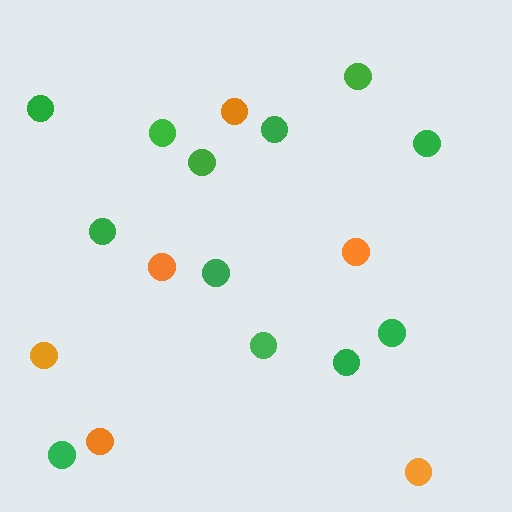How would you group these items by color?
There are 2 groups: one group of green circles (12) and one group of orange circles (6).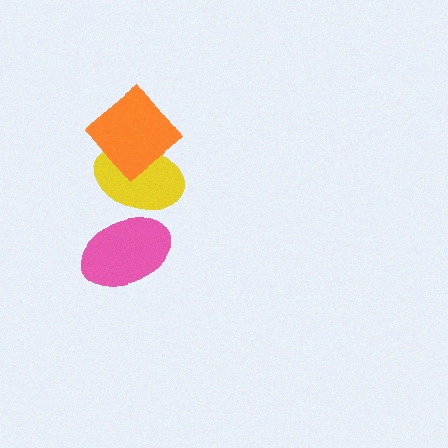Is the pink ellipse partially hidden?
No, no other shape covers it.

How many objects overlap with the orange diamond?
1 object overlaps with the orange diamond.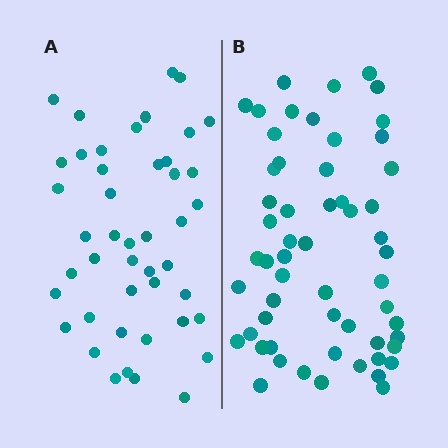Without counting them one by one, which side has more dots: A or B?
Region B (the right region) has more dots.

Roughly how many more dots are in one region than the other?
Region B has roughly 12 or so more dots than region A.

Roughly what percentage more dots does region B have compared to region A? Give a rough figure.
About 25% more.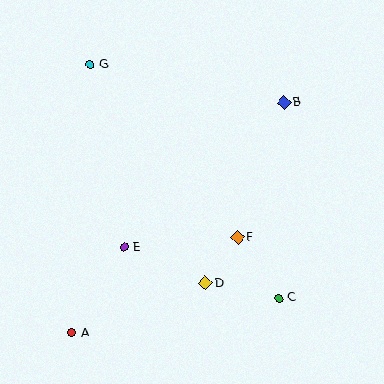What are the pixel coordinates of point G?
Point G is at (90, 65).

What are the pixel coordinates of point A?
Point A is at (72, 333).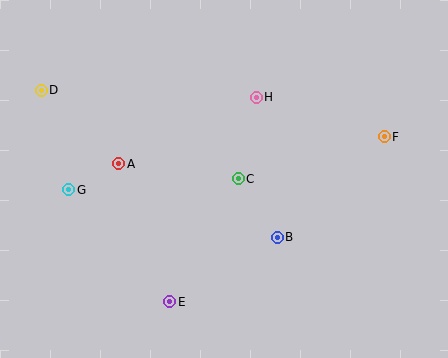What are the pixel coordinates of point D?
Point D is at (41, 91).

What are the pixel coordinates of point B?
Point B is at (277, 237).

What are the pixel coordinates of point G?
Point G is at (69, 190).